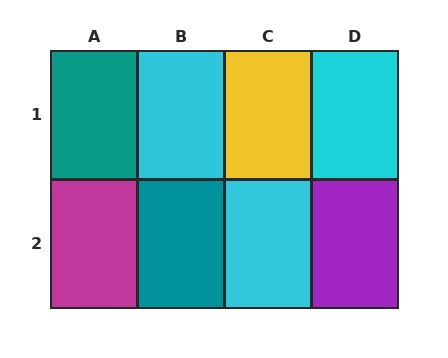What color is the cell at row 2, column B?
Teal.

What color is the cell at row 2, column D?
Purple.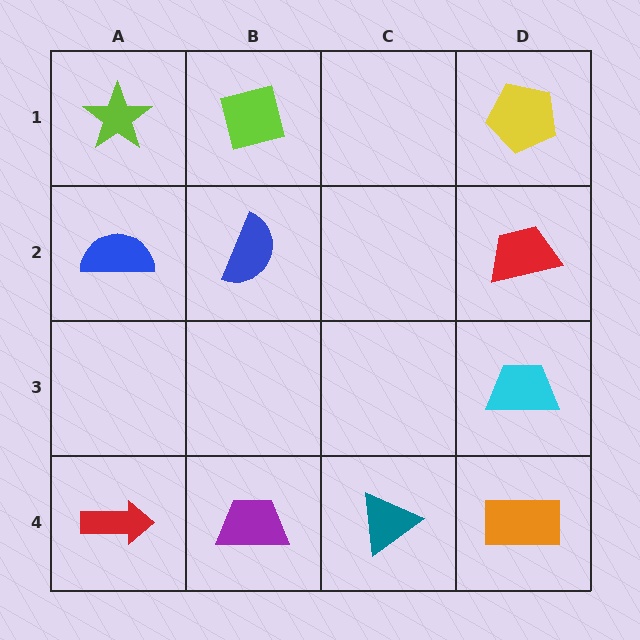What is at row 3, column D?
A cyan trapezoid.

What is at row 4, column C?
A teal triangle.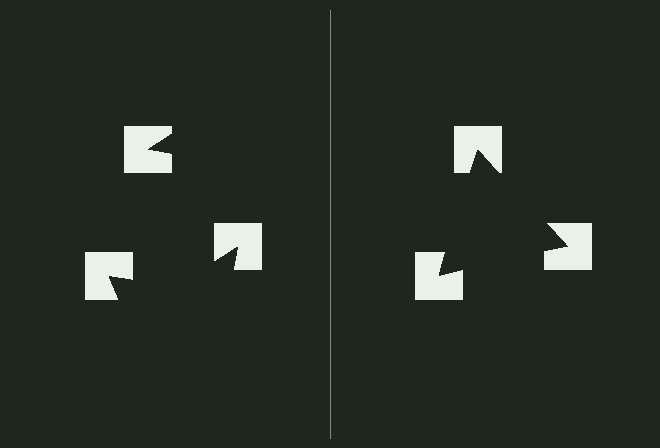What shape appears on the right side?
An illusory triangle.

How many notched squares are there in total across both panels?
6 — 3 on each side.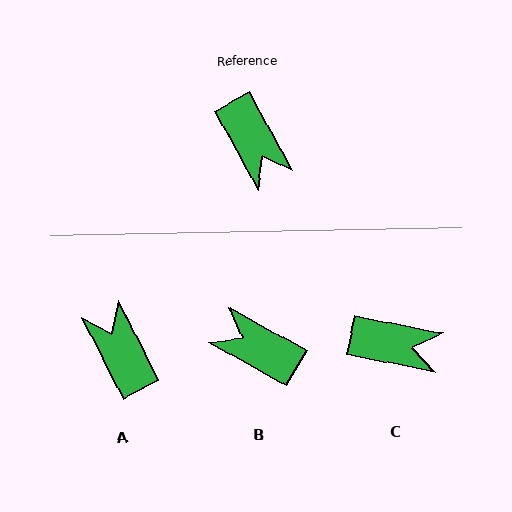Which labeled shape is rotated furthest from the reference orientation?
A, about 178 degrees away.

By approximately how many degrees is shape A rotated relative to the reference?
Approximately 178 degrees counter-clockwise.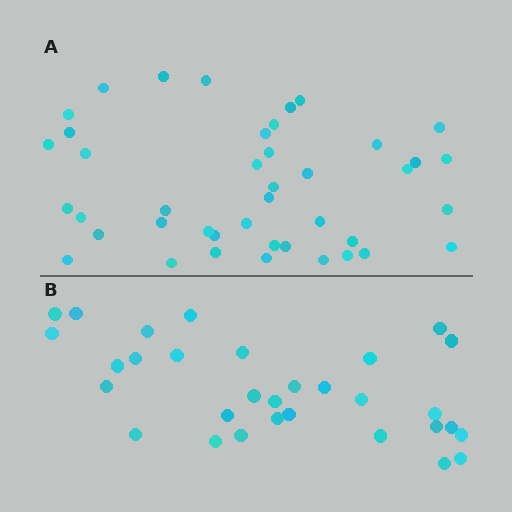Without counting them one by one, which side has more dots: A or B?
Region A (the top region) has more dots.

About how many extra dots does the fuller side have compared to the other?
Region A has roughly 12 or so more dots than region B.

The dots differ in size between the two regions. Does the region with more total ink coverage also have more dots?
No. Region B has more total ink coverage because its dots are larger, but region A actually contains more individual dots. Total area can be misleading — the number of items is what matters here.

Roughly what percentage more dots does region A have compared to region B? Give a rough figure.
About 35% more.